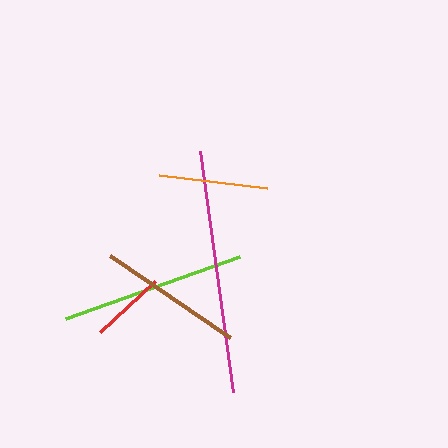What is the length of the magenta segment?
The magenta segment is approximately 243 pixels long.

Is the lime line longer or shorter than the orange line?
The lime line is longer than the orange line.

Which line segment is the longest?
The magenta line is the longest at approximately 243 pixels.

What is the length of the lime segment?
The lime segment is approximately 185 pixels long.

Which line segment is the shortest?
The red line is the shortest at approximately 75 pixels.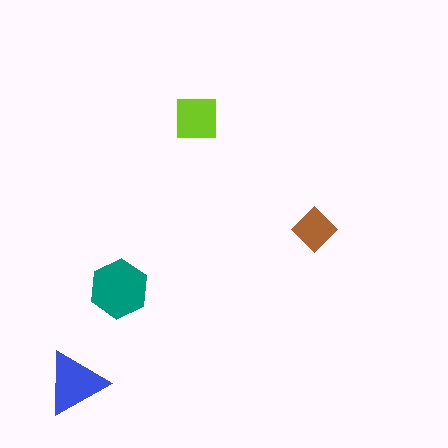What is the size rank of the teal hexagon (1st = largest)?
1st.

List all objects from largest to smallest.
The teal hexagon, the blue triangle, the lime square, the brown diamond.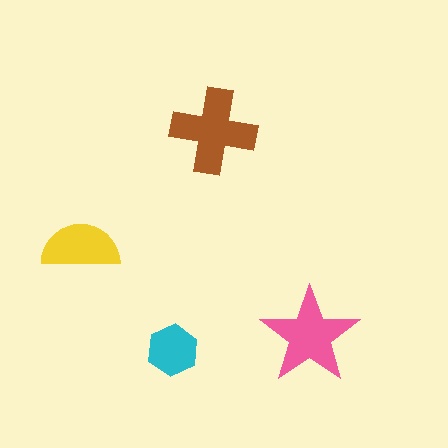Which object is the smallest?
The cyan hexagon.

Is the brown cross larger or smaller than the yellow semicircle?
Larger.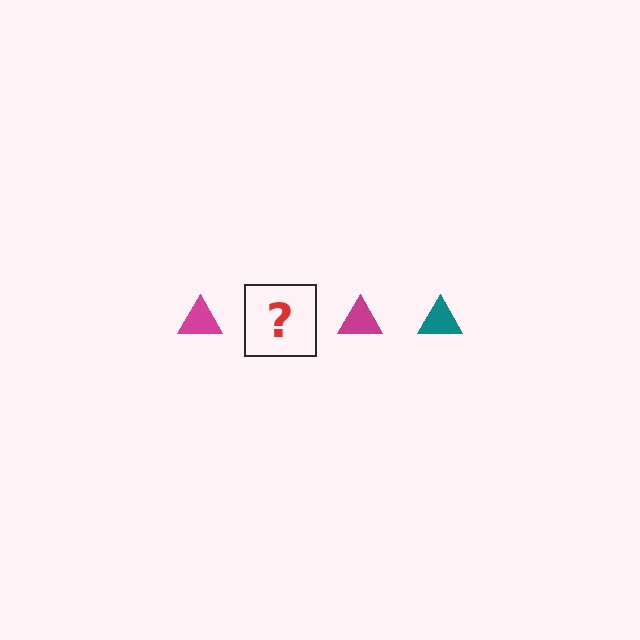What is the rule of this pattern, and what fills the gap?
The rule is that the pattern cycles through magenta, teal triangles. The gap should be filled with a teal triangle.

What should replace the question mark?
The question mark should be replaced with a teal triangle.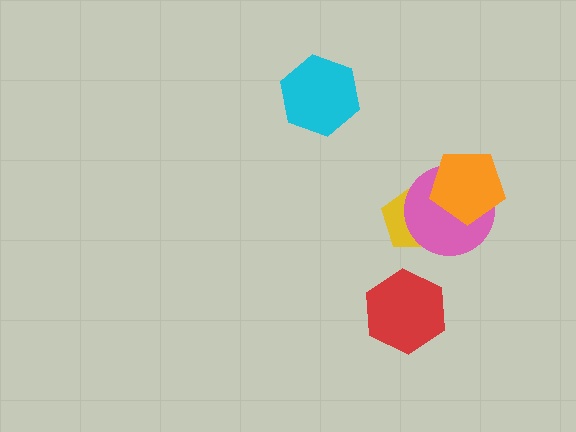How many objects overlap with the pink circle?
2 objects overlap with the pink circle.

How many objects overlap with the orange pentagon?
2 objects overlap with the orange pentagon.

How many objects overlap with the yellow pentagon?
2 objects overlap with the yellow pentagon.